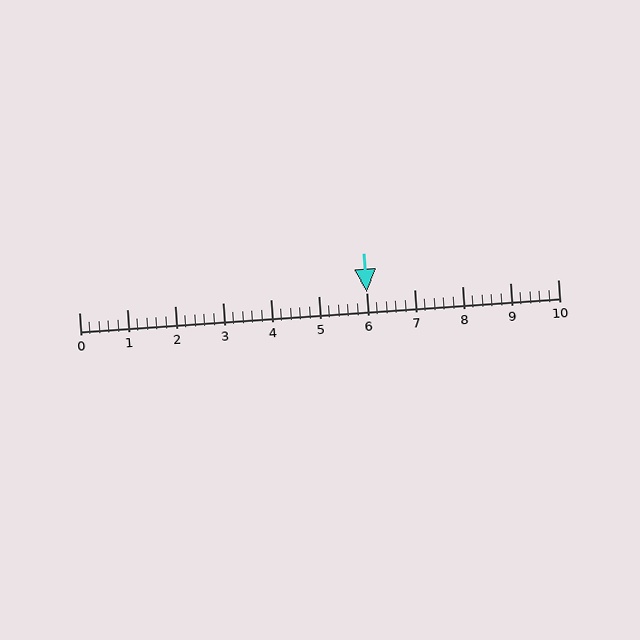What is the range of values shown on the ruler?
The ruler shows values from 0 to 10.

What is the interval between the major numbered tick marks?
The major tick marks are spaced 1 units apart.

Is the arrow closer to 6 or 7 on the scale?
The arrow is closer to 6.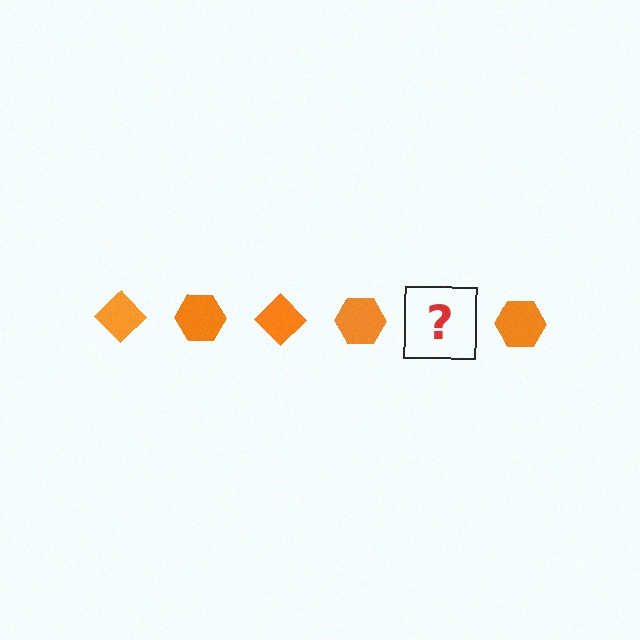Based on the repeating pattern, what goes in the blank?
The blank should be an orange diamond.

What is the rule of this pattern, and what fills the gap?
The rule is that the pattern cycles through diamond, hexagon shapes in orange. The gap should be filled with an orange diamond.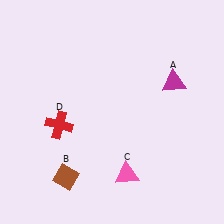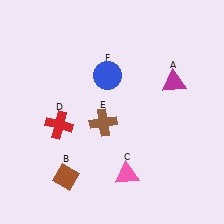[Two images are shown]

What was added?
A brown cross (E), a blue circle (F) were added in Image 2.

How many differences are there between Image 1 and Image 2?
There are 2 differences between the two images.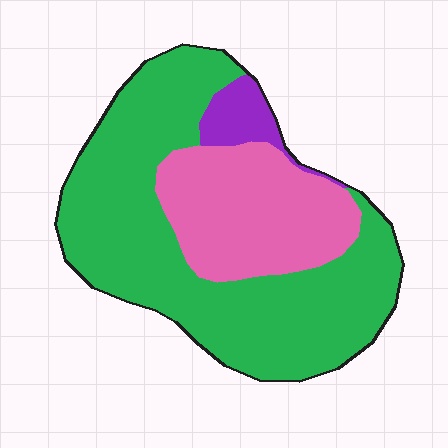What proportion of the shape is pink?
Pink takes up between a sixth and a third of the shape.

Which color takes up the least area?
Purple, at roughly 5%.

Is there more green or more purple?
Green.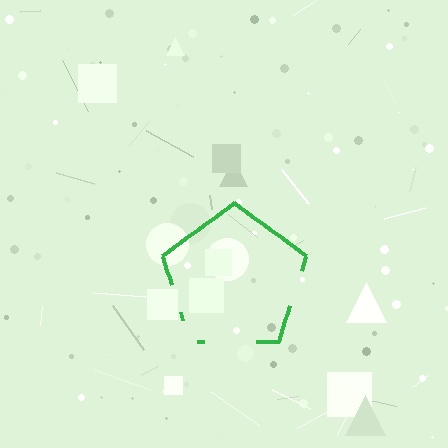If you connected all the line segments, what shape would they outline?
They would outline a pentagon.